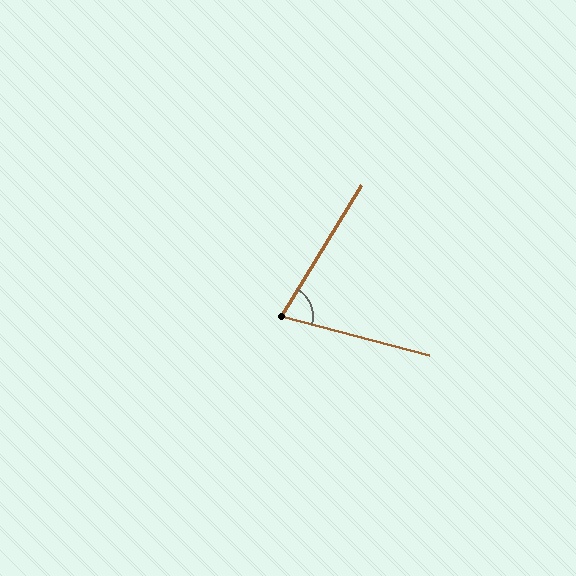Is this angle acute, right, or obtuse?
It is acute.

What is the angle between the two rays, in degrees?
Approximately 73 degrees.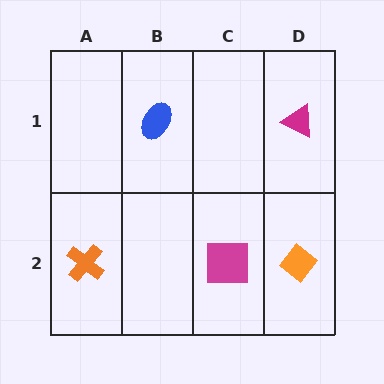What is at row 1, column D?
A magenta triangle.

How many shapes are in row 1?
2 shapes.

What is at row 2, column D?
An orange diamond.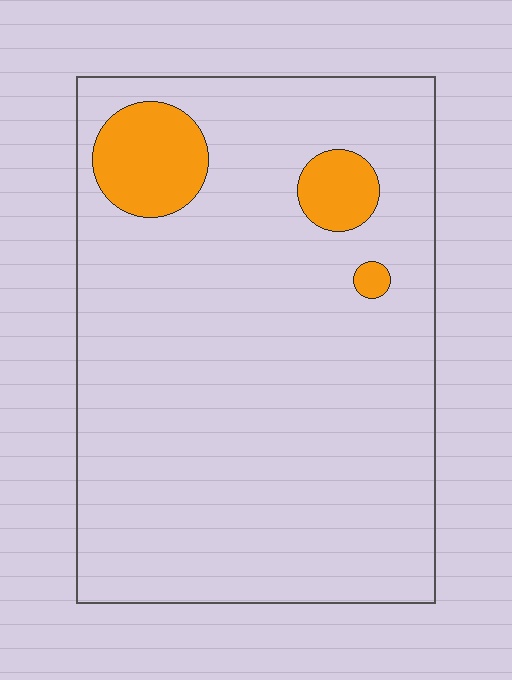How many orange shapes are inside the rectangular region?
3.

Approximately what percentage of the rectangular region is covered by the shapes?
Approximately 10%.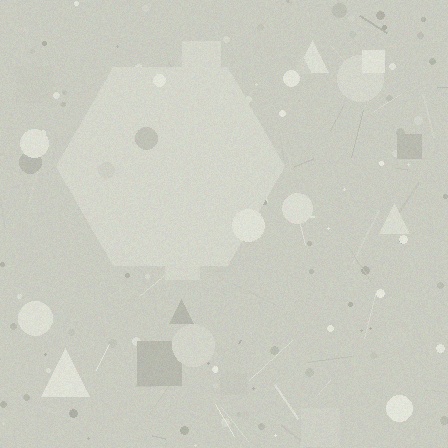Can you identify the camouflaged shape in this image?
The camouflaged shape is a hexagon.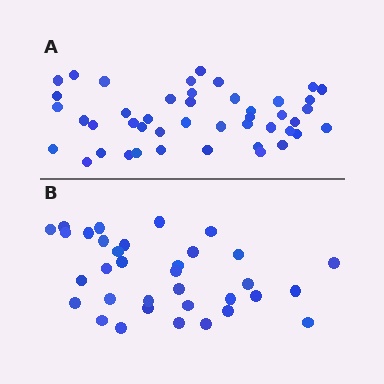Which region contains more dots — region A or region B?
Region A (the top region) has more dots.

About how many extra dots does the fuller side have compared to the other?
Region A has roughly 12 or so more dots than region B.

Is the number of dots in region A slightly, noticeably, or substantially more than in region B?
Region A has noticeably more, but not dramatically so. The ratio is roughly 1.3 to 1.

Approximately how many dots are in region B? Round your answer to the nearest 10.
About 30 dots. (The exact count is 34, which rounds to 30.)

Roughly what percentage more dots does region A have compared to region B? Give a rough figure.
About 30% more.